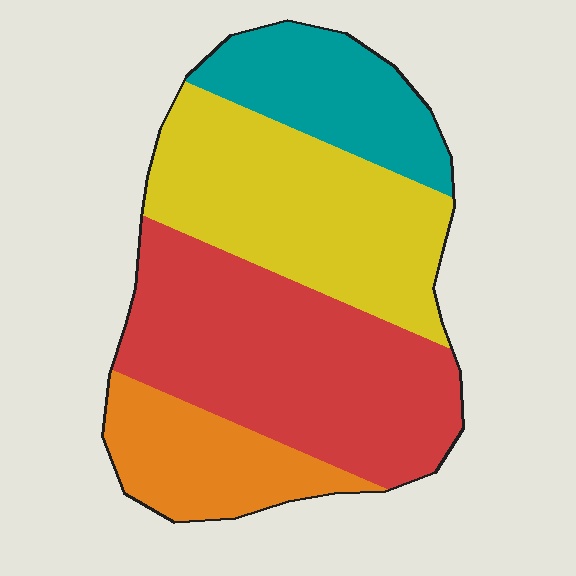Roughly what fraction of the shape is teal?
Teal takes up less than a quarter of the shape.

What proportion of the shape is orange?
Orange covers around 15% of the shape.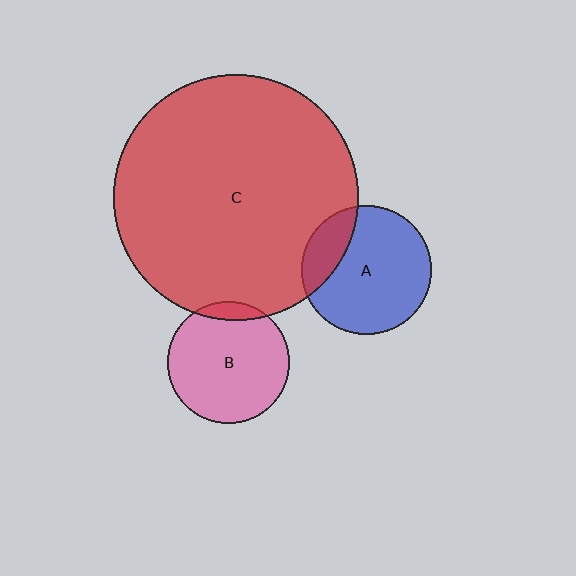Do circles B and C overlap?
Yes.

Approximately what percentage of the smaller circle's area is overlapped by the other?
Approximately 10%.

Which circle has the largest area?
Circle C (red).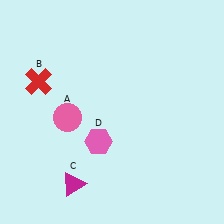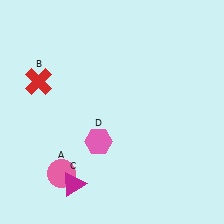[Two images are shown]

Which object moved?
The pink circle (A) moved down.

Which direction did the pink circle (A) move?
The pink circle (A) moved down.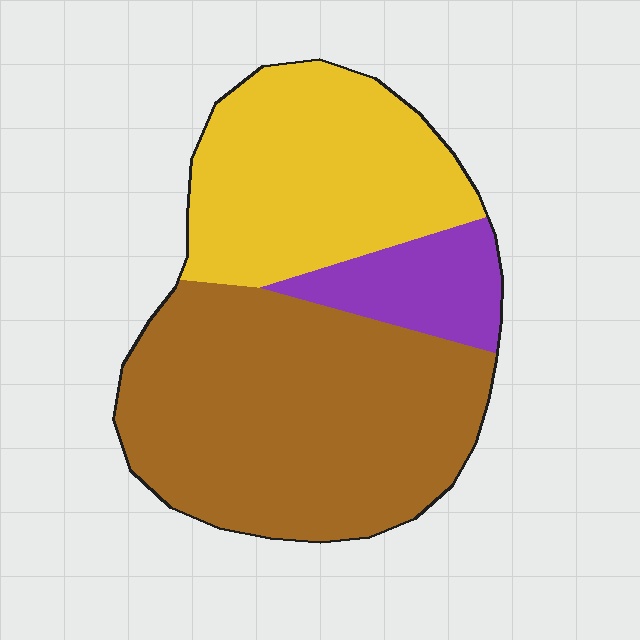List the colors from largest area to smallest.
From largest to smallest: brown, yellow, purple.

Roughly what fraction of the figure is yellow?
Yellow covers 34% of the figure.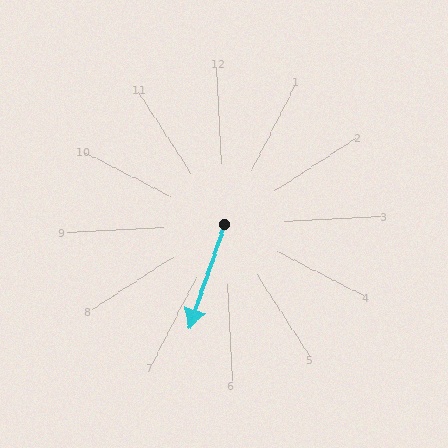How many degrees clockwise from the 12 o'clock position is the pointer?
Approximately 202 degrees.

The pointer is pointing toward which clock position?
Roughly 7 o'clock.